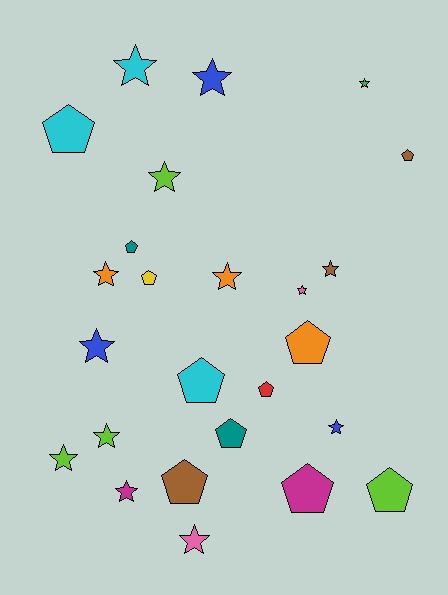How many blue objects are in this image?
There are 3 blue objects.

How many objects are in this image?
There are 25 objects.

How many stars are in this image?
There are 14 stars.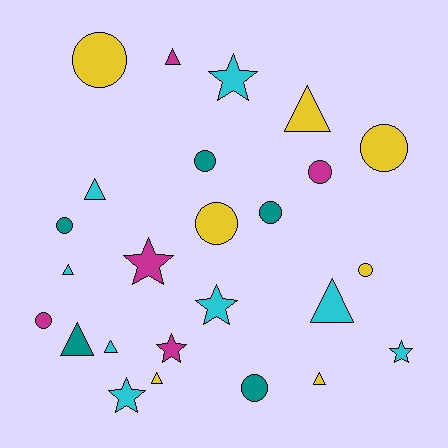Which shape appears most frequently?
Circle, with 10 objects.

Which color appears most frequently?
Cyan, with 8 objects.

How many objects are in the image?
There are 25 objects.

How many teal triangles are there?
There is 1 teal triangle.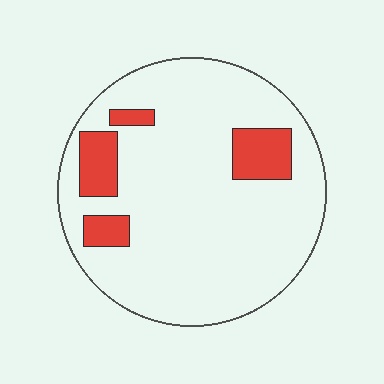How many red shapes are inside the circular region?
4.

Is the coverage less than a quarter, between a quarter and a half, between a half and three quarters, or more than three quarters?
Less than a quarter.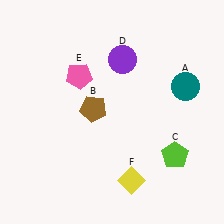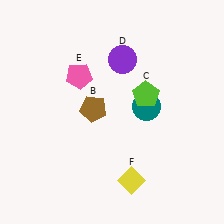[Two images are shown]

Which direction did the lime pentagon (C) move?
The lime pentagon (C) moved up.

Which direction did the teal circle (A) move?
The teal circle (A) moved left.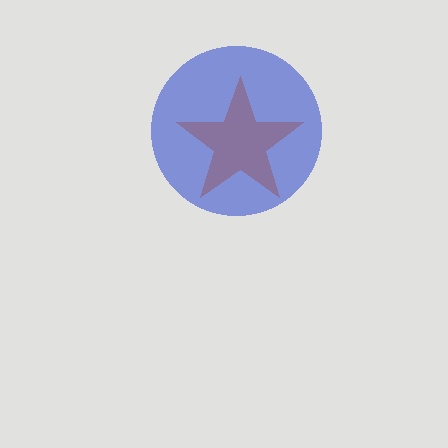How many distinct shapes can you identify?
There are 2 distinct shapes: an orange star, a blue circle.